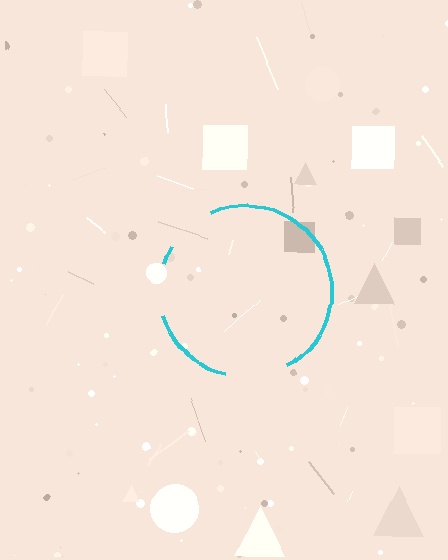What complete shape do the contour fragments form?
The contour fragments form a circle.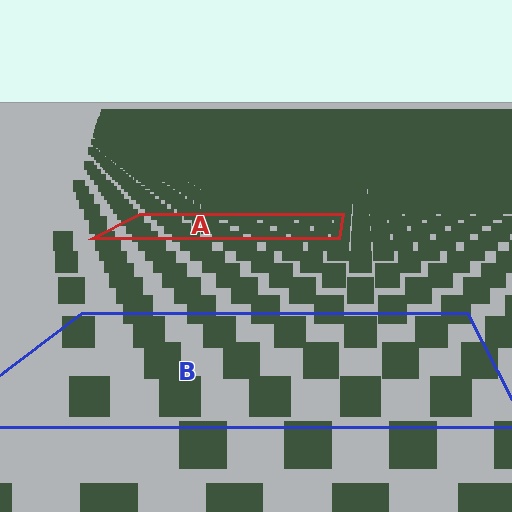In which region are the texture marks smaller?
The texture marks are smaller in region A, because it is farther away.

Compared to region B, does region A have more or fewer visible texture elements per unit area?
Region A has more texture elements per unit area — they are packed more densely because it is farther away.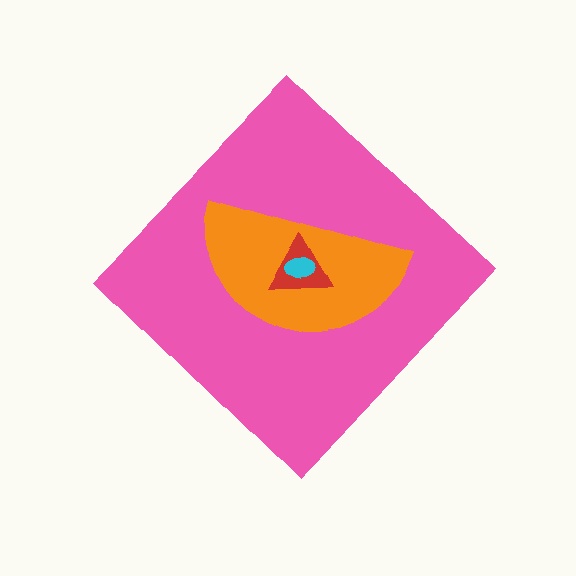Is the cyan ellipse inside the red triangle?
Yes.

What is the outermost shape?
The pink diamond.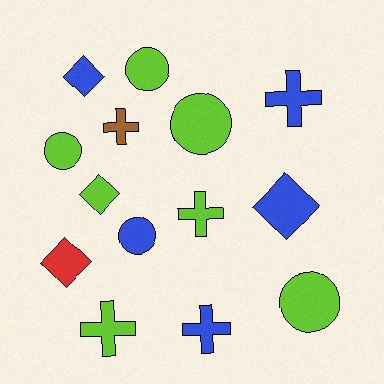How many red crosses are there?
There are no red crosses.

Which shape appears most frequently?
Cross, with 5 objects.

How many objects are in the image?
There are 14 objects.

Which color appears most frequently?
Lime, with 7 objects.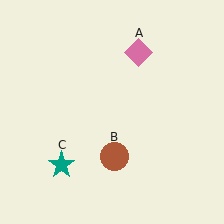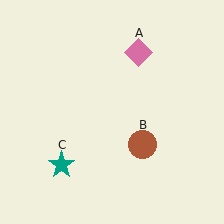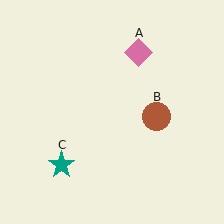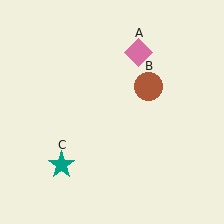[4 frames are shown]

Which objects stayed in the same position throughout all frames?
Pink diamond (object A) and teal star (object C) remained stationary.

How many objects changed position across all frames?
1 object changed position: brown circle (object B).